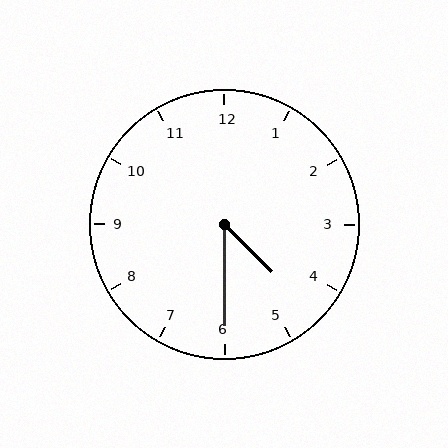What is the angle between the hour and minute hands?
Approximately 45 degrees.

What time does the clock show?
4:30.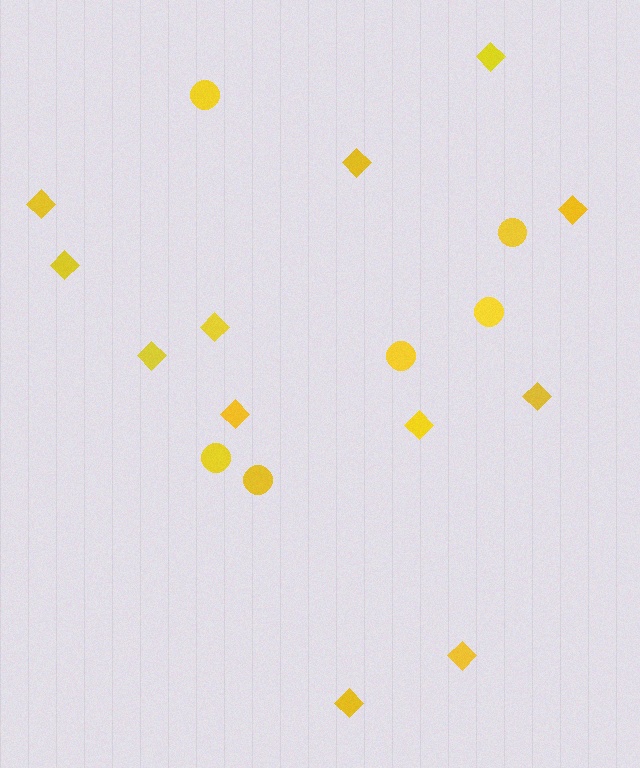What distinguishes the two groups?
There are 2 groups: one group of circles (6) and one group of diamonds (12).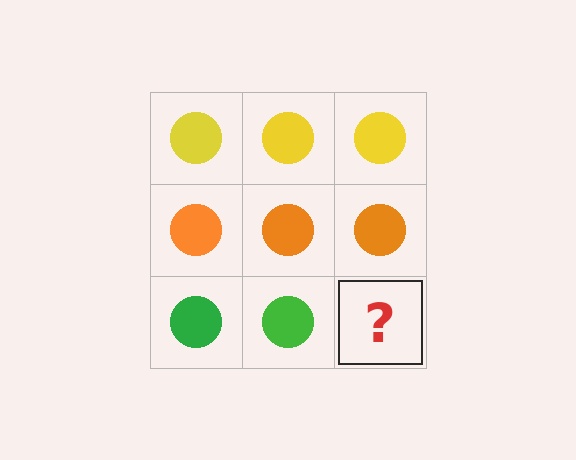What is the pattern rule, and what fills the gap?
The rule is that each row has a consistent color. The gap should be filled with a green circle.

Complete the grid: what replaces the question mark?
The question mark should be replaced with a green circle.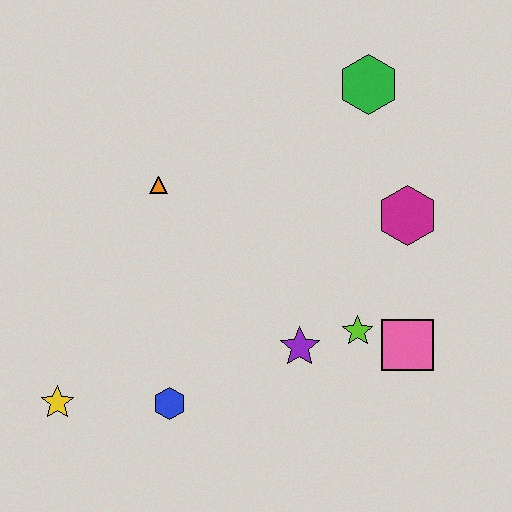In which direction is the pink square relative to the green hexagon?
The pink square is below the green hexagon.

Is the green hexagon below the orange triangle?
No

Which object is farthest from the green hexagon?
The yellow star is farthest from the green hexagon.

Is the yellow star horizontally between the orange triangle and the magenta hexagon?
No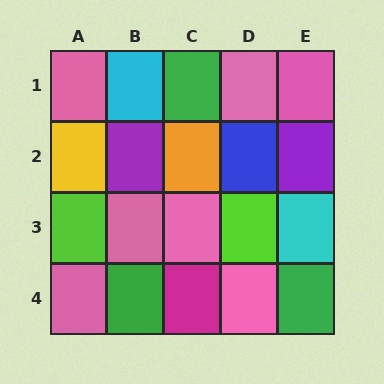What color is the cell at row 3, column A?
Lime.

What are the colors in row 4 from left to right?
Pink, green, magenta, pink, green.